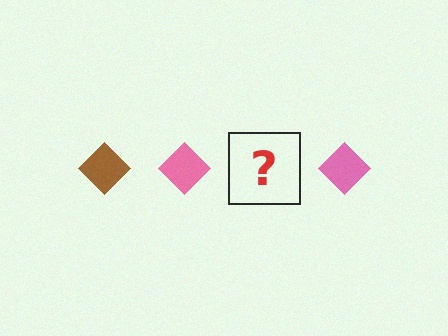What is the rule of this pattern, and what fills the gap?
The rule is that the pattern cycles through brown, pink diamonds. The gap should be filled with a brown diamond.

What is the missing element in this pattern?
The missing element is a brown diamond.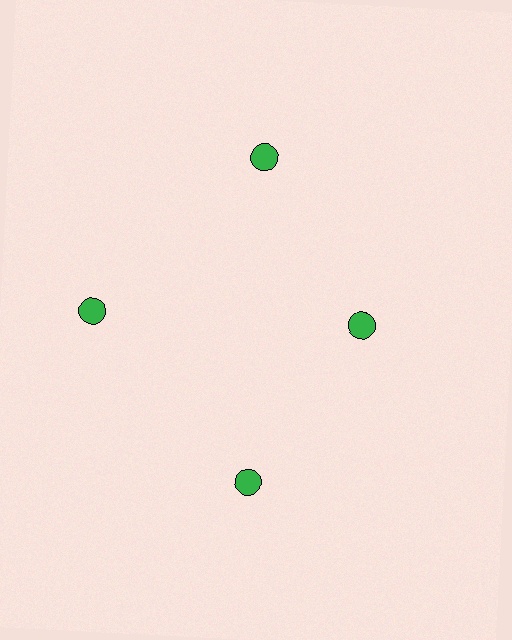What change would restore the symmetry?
The symmetry would be restored by moving it outward, back onto the ring so that all 4 circles sit at equal angles and equal distance from the center.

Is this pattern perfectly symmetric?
No. The 4 green circles are arranged in a ring, but one element near the 3 o'clock position is pulled inward toward the center, breaking the 4-fold rotational symmetry.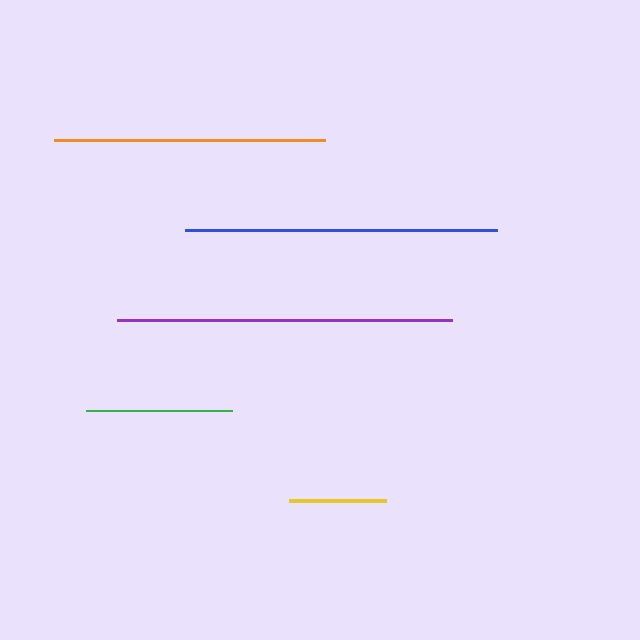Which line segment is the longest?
The purple line is the longest at approximately 335 pixels.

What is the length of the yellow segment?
The yellow segment is approximately 98 pixels long.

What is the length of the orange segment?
The orange segment is approximately 271 pixels long.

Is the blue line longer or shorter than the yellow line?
The blue line is longer than the yellow line.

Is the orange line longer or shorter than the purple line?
The purple line is longer than the orange line.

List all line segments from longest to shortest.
From longest to shortest: purple, blue, orange, green, yellow.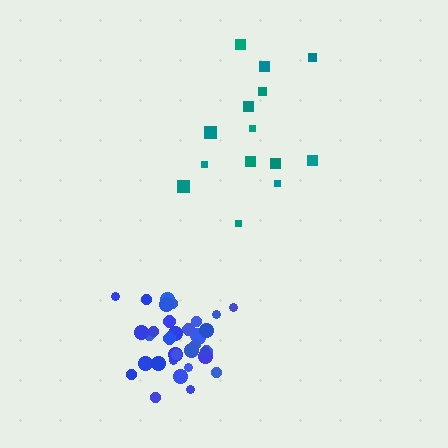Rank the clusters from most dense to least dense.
blue, teal.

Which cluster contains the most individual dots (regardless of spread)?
Blue (34).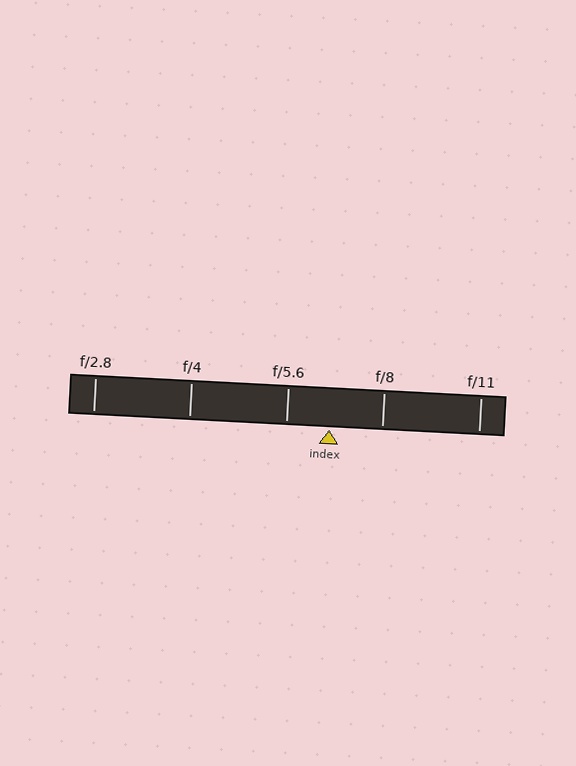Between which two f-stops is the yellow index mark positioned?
The index mark is between f/5.6 and f/8.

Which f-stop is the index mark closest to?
The index mark is closest to f/5.6.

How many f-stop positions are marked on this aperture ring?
There are 5 f-stop positions marked.